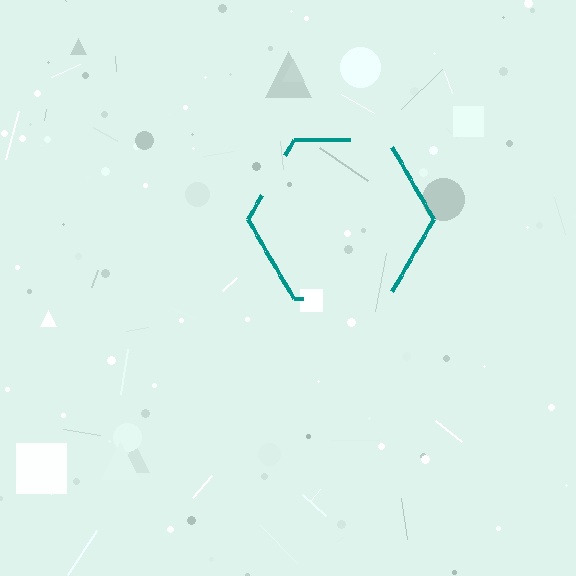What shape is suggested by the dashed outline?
The dashed outline suggests a hexagon.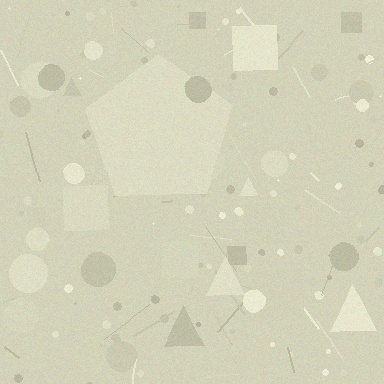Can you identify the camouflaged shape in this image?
The camouflaged shape is a pentagon.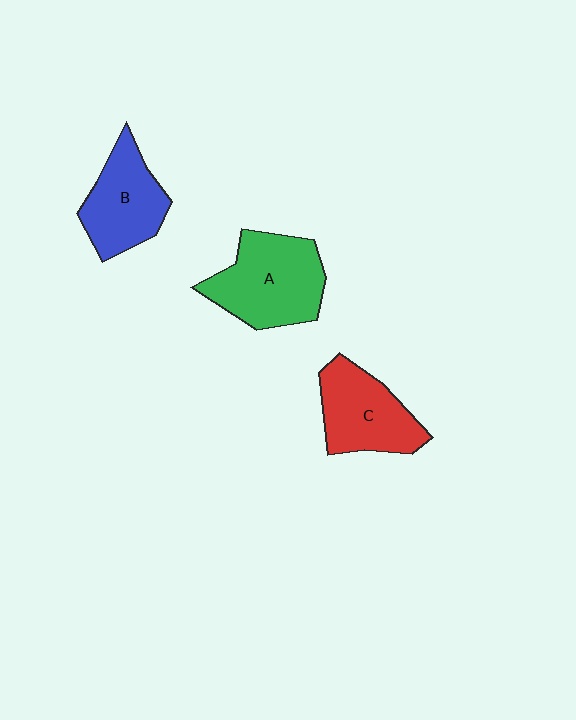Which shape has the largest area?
Shape A (green).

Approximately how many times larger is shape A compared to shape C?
Approximately 1.2 times.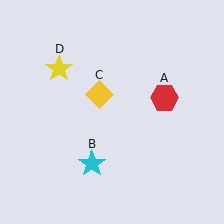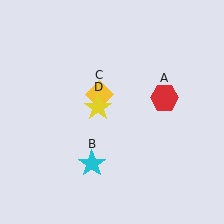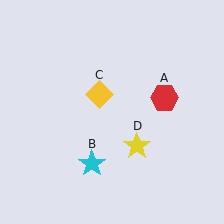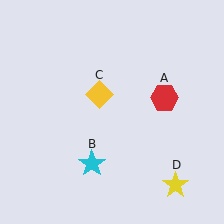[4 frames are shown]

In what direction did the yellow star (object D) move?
The yellow star (object D) moved down and to the right.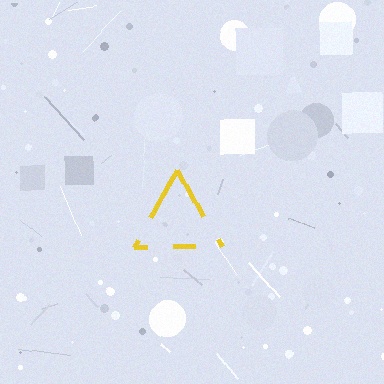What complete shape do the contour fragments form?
The contour fragments form a triangle.